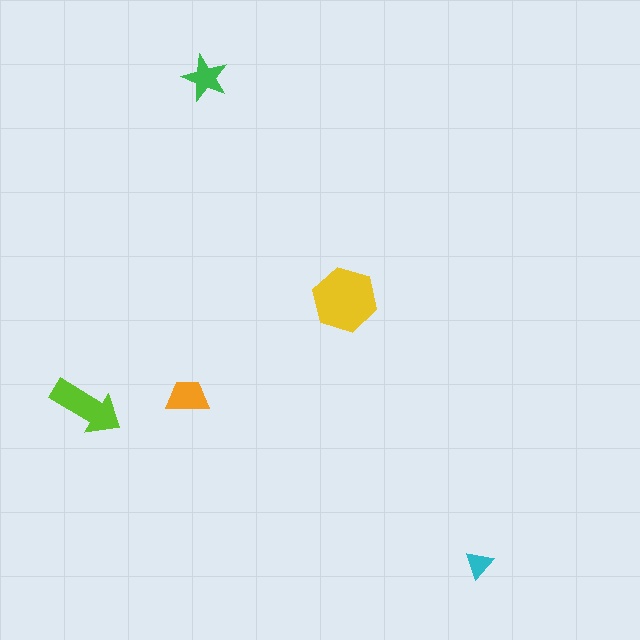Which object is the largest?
The yellow hexagon.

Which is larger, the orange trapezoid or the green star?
The orange trapezoid.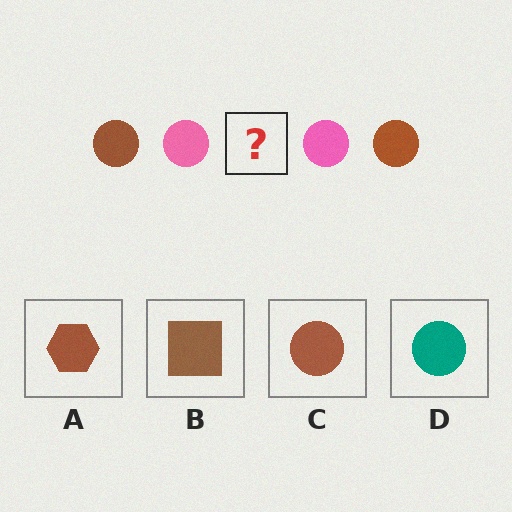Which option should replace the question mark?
Option C.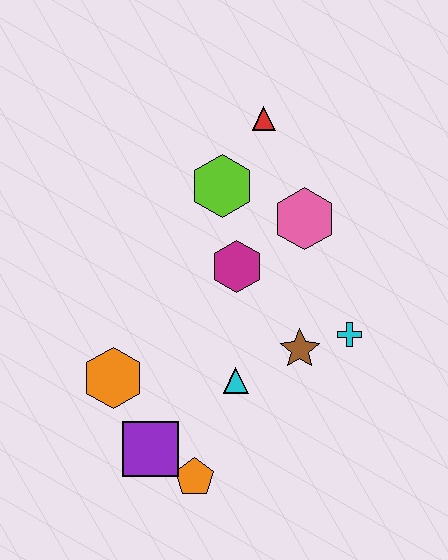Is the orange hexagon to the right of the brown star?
No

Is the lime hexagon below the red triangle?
Yes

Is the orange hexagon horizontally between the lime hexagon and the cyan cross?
No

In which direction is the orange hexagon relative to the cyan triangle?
The orange hexagon is to the left of the cyan triangle.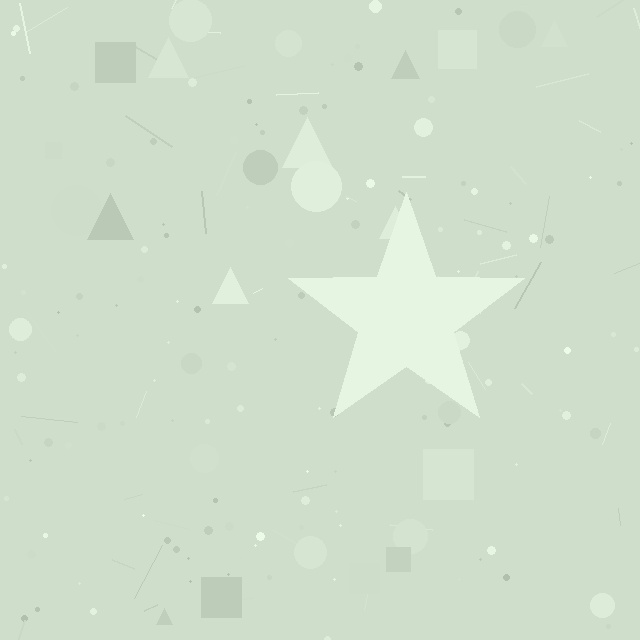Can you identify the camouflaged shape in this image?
The camouflaged shape is a star.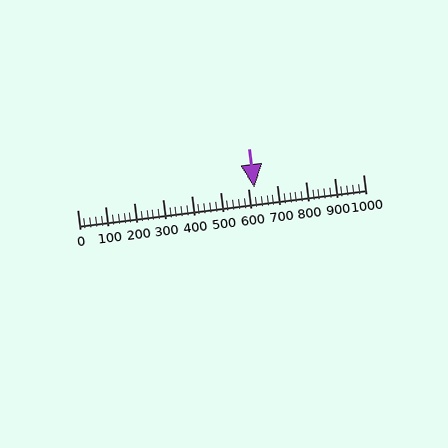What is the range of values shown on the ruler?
The ruler shows values from 0 to 1000.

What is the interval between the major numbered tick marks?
The major tick marks are spaced 100 units apart.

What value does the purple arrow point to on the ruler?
The purple arrow points to approximately 620.